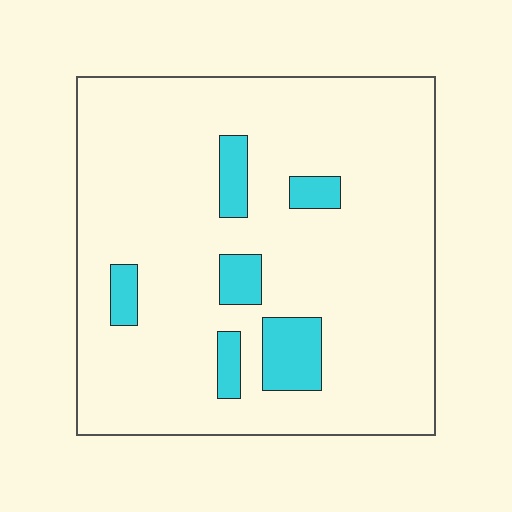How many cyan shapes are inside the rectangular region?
6.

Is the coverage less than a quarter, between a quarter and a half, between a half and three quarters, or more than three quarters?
Less than a quarter.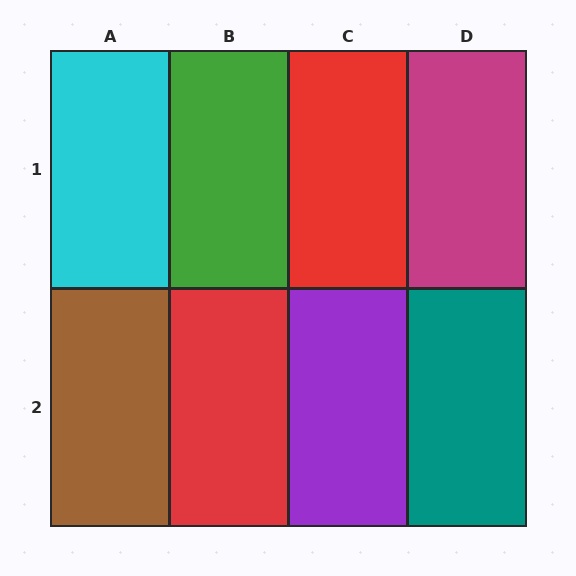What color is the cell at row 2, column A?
Brown.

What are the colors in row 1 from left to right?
Cyan, green, red, magenta.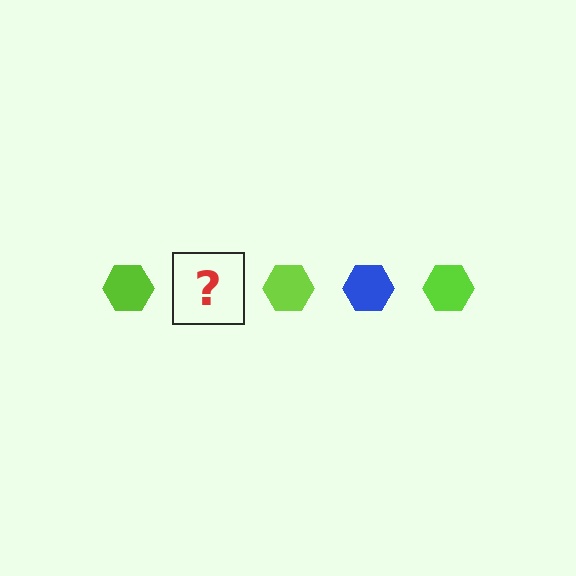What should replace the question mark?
The question mark should be replaced with a blue hexagon.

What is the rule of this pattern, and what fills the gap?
The rule is that the pattern cycles through lime, blue hexagons. The gap should be filled with a blue hexagon.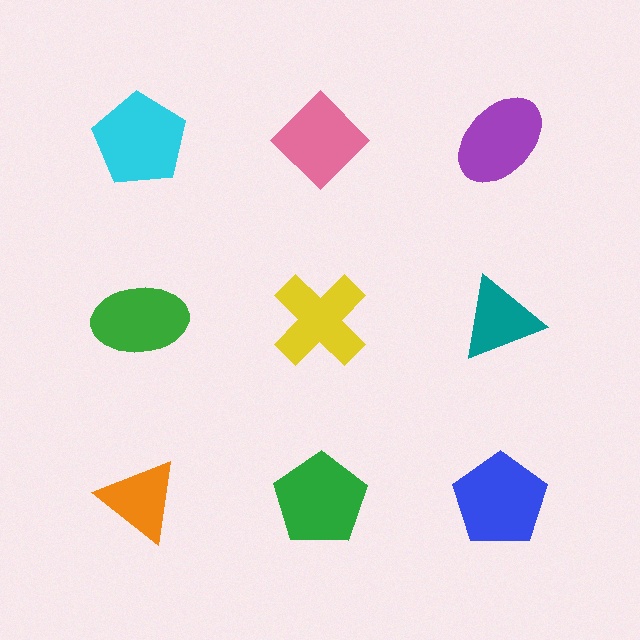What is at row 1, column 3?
A purple ellipse.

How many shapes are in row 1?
3 shapes.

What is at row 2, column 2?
A yellow cross.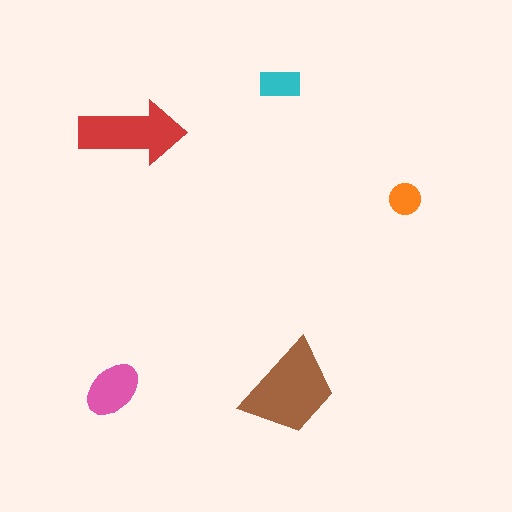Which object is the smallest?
The orange circle.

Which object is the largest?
The brown trapezoid.